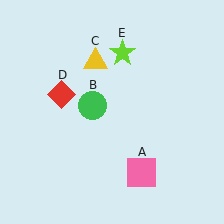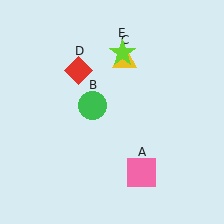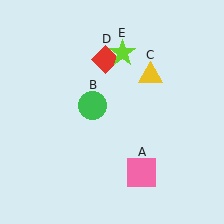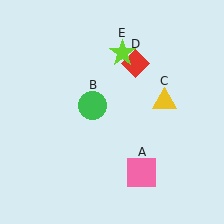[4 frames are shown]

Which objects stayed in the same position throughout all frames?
Pink square (object A) and green circle (object B) and lime star (object E) remained stationary.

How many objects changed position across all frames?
2 objects changed position: yellow triangle (object C), red diamond (object D).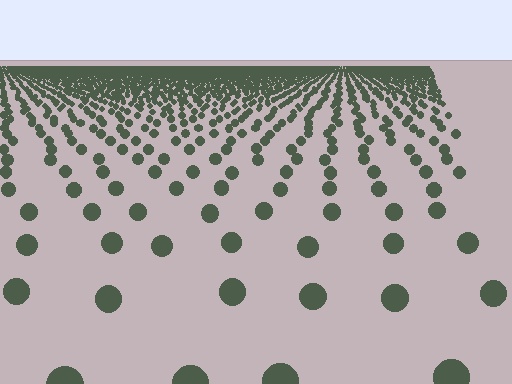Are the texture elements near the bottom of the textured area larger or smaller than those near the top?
Larger. Near the bottom, elements are closer to the viewer and appear at a bigger on-screen size.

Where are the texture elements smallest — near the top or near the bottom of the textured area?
Near the top.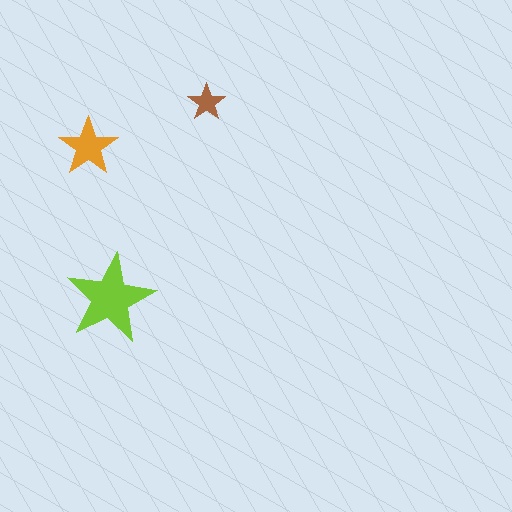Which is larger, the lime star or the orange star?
The lime one.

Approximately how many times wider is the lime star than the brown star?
About 2.5 times wider.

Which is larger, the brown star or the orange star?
The orange one.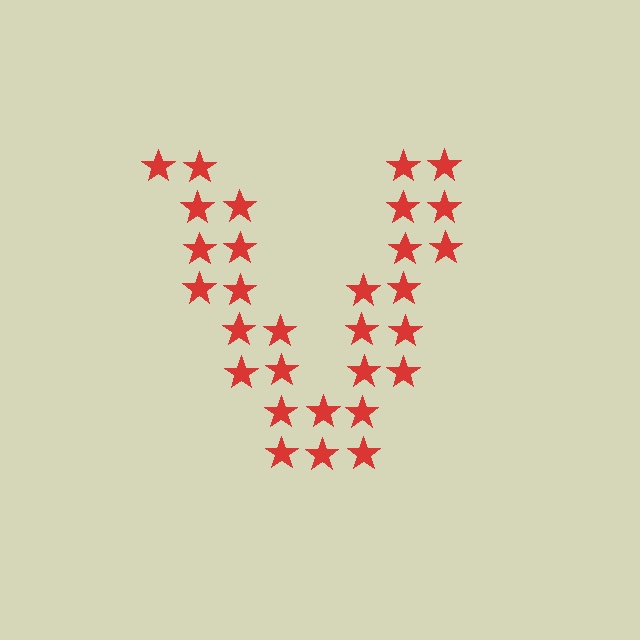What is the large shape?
The large shape is the letter V.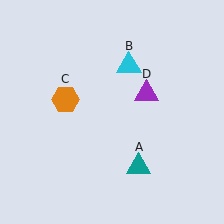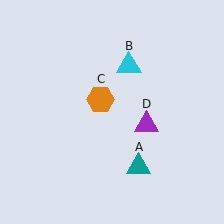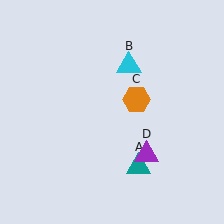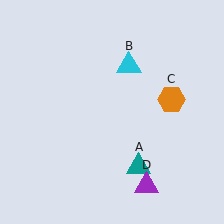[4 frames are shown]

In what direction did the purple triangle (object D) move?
The purple triangle (object D) moved down.